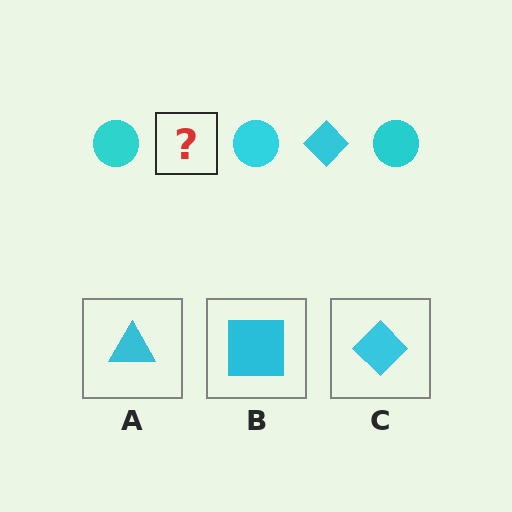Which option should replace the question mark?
Option C.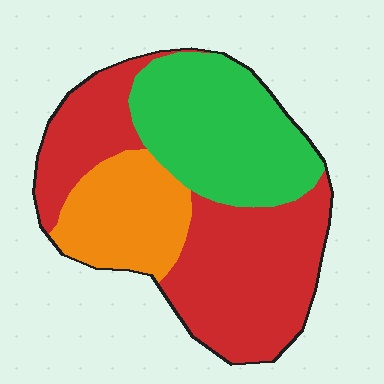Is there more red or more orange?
Red.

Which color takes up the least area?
Orange, at roughly 20%.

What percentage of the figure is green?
Green covers around 30% of the figure.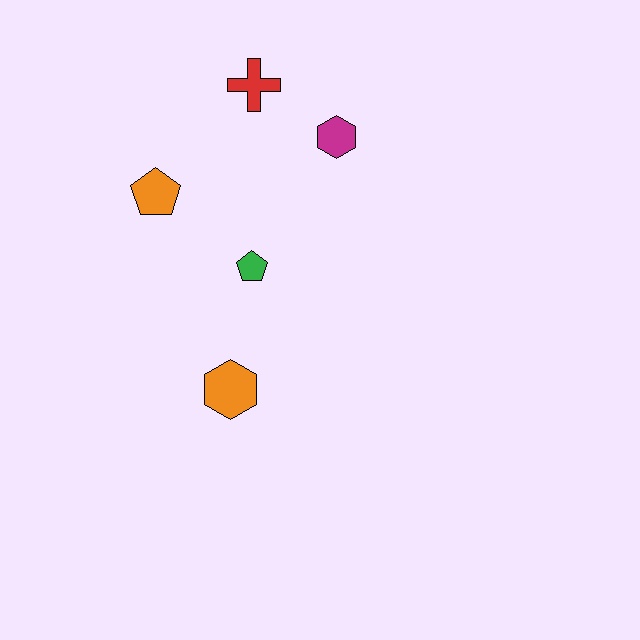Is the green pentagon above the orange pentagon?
No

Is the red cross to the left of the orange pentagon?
No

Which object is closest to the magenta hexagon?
The red cross is closest to the magenta hexagon.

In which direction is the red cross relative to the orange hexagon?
The red cross is above the orange hexagon.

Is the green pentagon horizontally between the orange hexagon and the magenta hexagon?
Yes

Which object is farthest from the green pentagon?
The red cross is farthest from the green pentagon.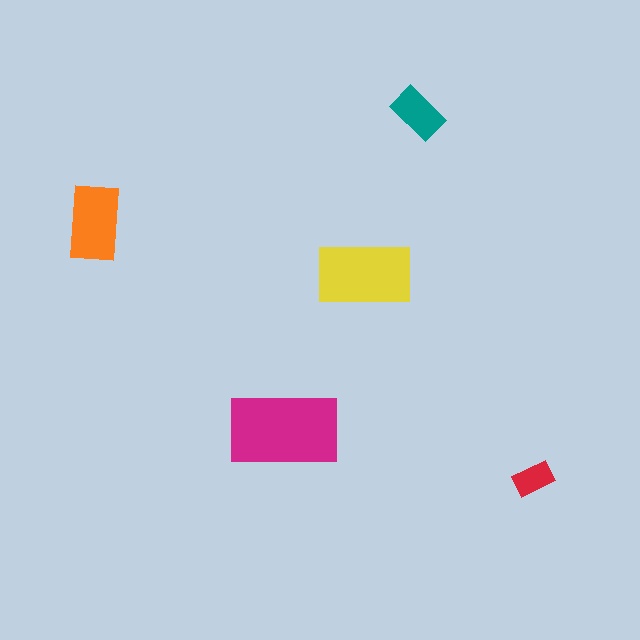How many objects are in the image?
There are 5 objects in the image.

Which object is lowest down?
The red rectangle is bottommost.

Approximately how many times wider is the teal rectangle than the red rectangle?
About 1.5 times wider.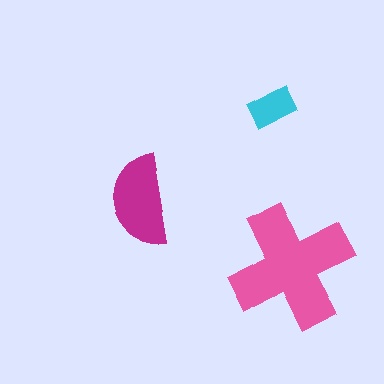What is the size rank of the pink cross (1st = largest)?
1st.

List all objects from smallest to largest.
The cyan rectangle, the magenta semicircle, the pink cross.